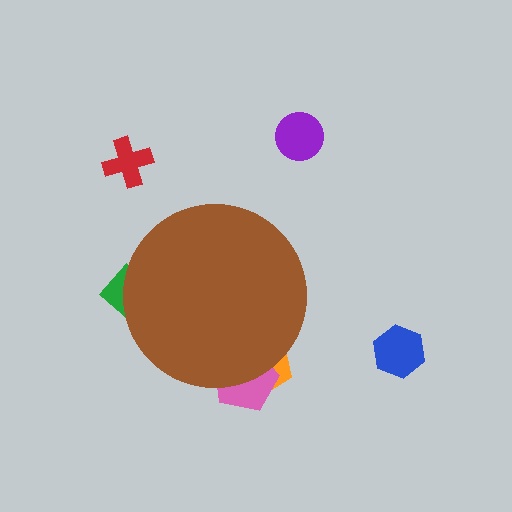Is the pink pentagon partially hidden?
Yes, the pink pentagon is partially hidden behind the brown circle.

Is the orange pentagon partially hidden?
Yes, the orange pentagon is partially hidden behind the brown circle.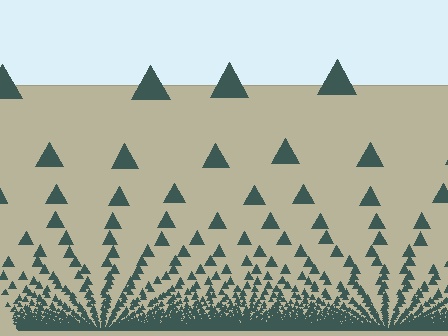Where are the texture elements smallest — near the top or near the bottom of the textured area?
Near the bottom.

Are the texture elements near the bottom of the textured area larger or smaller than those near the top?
Smaller. The gradient is inverted — elements near the bottom are smaller and denser.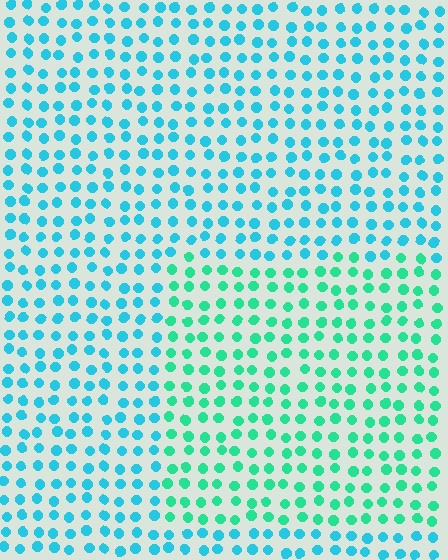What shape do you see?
I see a rectangle.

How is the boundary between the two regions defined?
The boundary is defined purely by a slight shift in hue (about 34 degrees). Spacing, size, and orientation are identical on both sides.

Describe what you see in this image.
The image is filled with small cyan elements in a uniform arrangement. A rectangle-shaped region is visible where the elements are tinted to a slightly different hue, forming a subtle color boundary.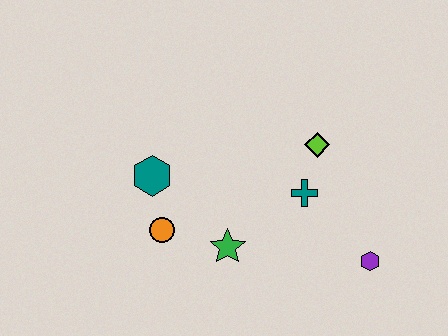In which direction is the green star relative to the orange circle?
The green star is to the right of the orange circle.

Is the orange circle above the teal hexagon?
No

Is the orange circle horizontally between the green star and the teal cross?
No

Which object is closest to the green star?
The orange circle is closest to the green star.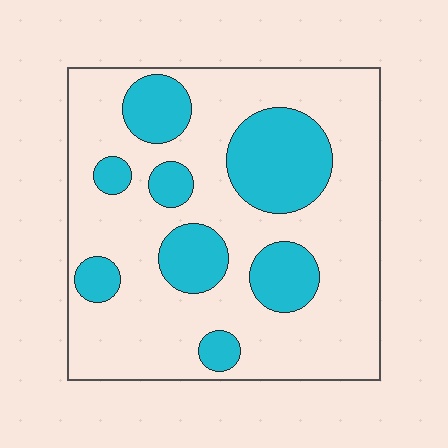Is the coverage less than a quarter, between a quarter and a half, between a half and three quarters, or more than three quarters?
Between a quarter and a half.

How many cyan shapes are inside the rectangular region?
8.